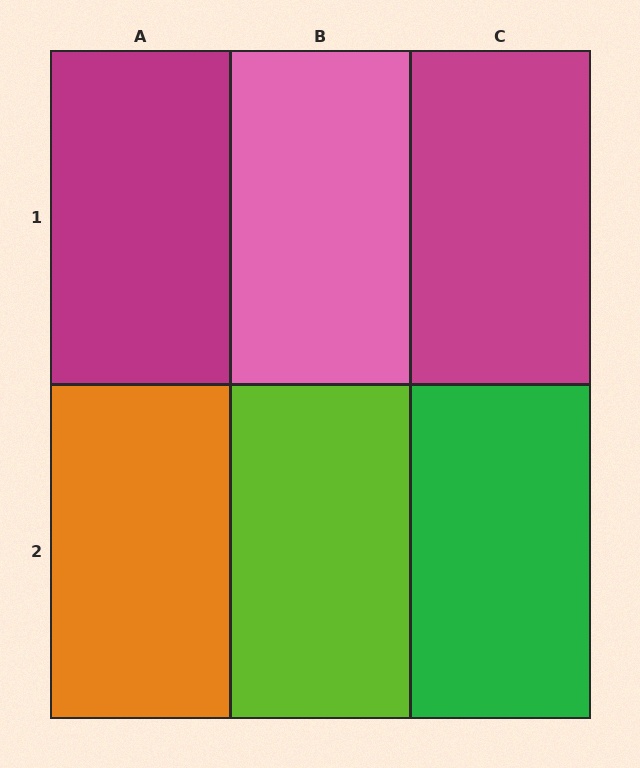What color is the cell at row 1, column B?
Pink.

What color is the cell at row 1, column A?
Magenta.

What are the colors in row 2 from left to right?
Orange, lime, green.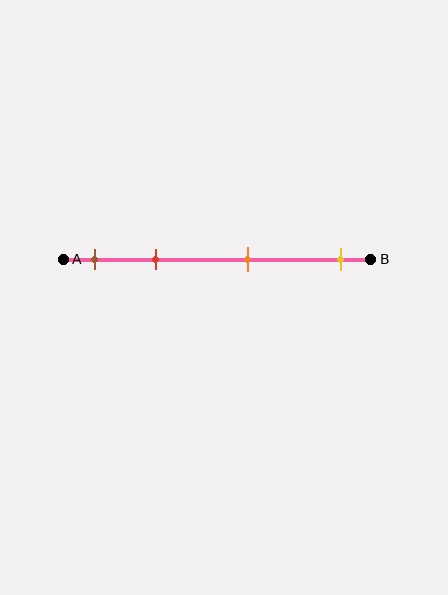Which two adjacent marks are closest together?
The brown and red marks are the closest adjacent pair.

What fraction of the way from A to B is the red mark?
The red mark is approximately 30% (0.3) of the way from A to B.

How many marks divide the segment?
There are 4 marks dividing the segment.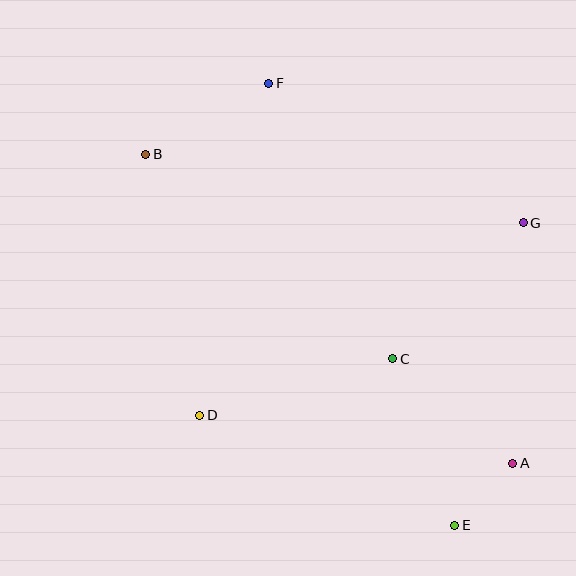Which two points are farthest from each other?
Points B and E are farthest from each other.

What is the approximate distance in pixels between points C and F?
The distance between C and F is approximately 302 pixels.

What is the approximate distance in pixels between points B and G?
The distance between B and G is approximately 384 pixels.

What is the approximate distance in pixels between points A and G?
The distance between A and G is approximately 240 pixels.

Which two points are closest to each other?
Points A and E are closest to each other.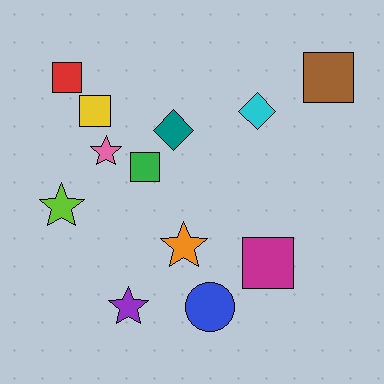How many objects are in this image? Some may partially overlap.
There are 12 objects.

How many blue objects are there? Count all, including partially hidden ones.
There is 1 blue object.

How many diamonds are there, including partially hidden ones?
There are 2 diamonds.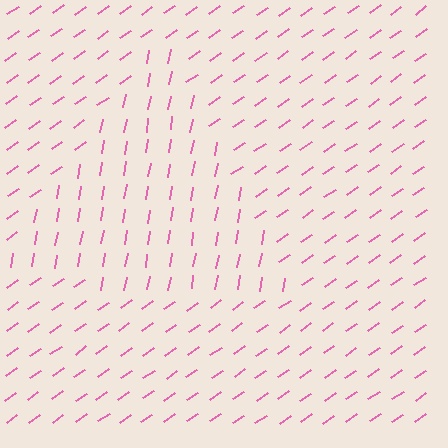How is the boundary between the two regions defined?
The boundary is defined purely by a change in line orientation (approximately 45 degrees difference). All lines are the same color and thickness.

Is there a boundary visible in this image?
Yes, there is a texture boundary formed by a change in line orientation.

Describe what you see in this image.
The image is filled with small pink line segments. A triangle region in the image has lines oriented differently from the surrounding lines, creating a visible texture boundary.